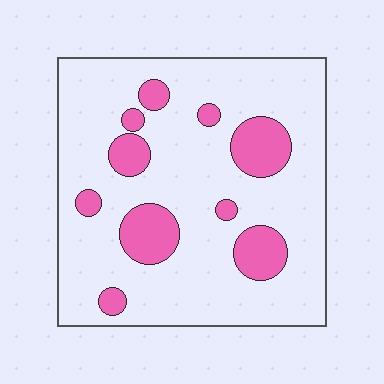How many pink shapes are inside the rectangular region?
10.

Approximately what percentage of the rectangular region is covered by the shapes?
Approximately 20%.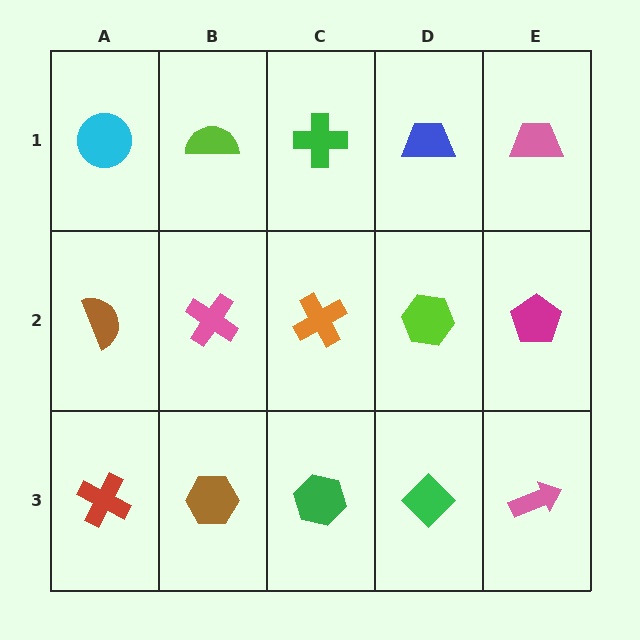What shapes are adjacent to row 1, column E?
A magenta pentagon (row 2, column E), a blue trapezoid (row 1, column D).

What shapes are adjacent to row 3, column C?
An orange cross (row 2, column C), a brown hexagon (row 3, column B), a green diamond (row 3, column D).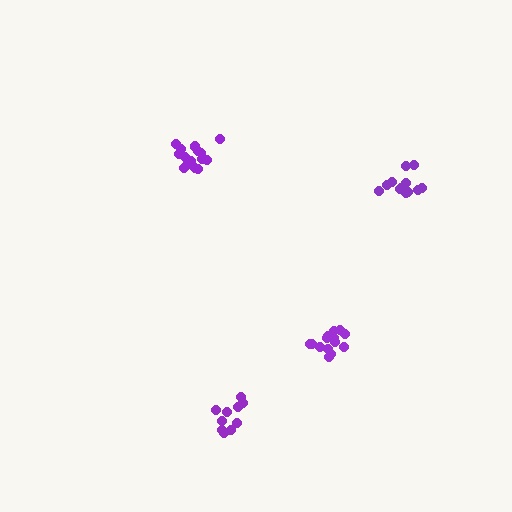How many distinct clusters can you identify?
There are 4 distinct clusters.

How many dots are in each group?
Group 1: 14 dots, Group 2: 15 dots, Group 3: 12 dots, Group 4: 10 dots (51 total).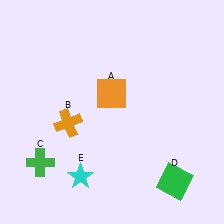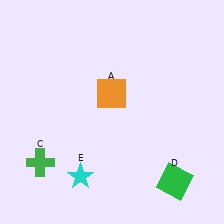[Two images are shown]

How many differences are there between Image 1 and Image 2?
There is 1 difference between the two images.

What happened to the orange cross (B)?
The orange cross (B) was removed in Image 2. It was in the bottom-left area of Image 1.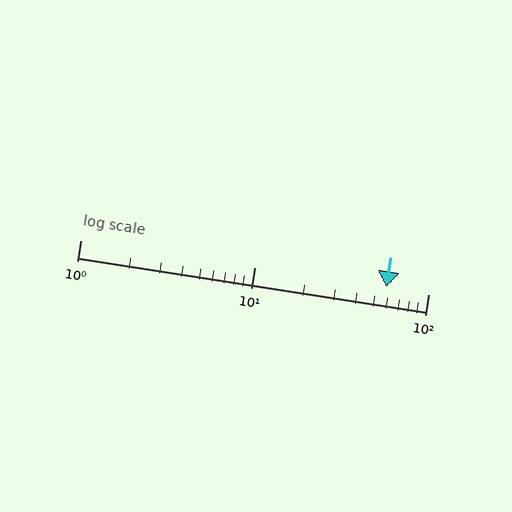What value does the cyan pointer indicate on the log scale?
The pointer indicates approximately 57.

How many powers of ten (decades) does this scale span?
The scale spans 2 decades, from 1 to 100.